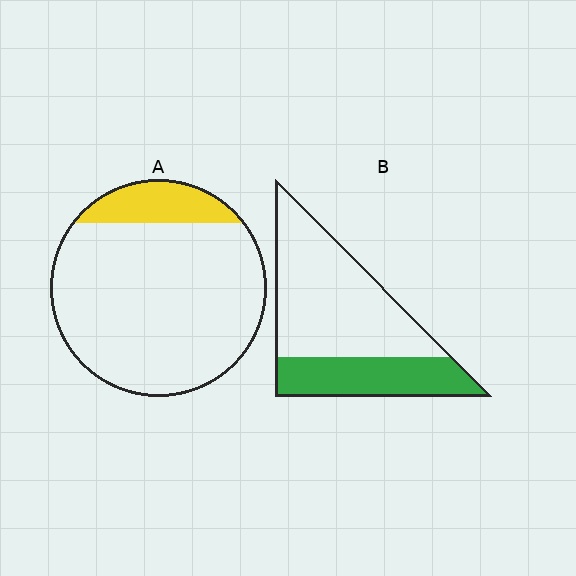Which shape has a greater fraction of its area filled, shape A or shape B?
Shape B.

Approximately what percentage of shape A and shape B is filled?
A is approximately 15% and B is approximately 35%.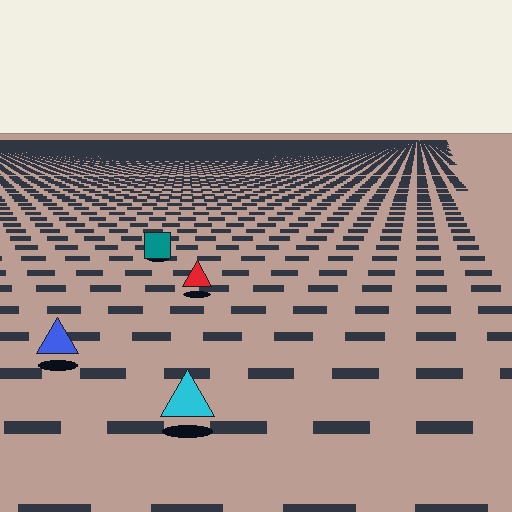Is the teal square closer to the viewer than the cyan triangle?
No. The cyan triangle is closer — you can tell from the texture gradient: the ground texture is coarser near it.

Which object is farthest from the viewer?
The teal square is farthest from the viewer. It appears smaller and the ground texture around it is denser.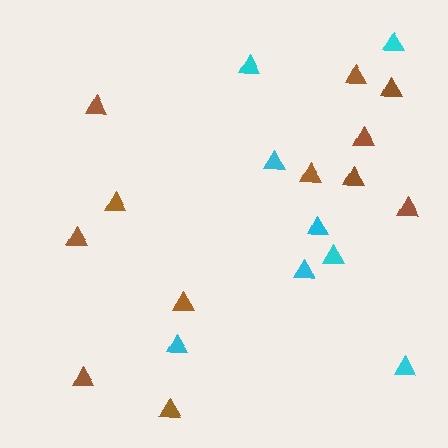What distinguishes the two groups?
There are 2 groups: one group of brown triangles (12) and one group of cyan triangles (8).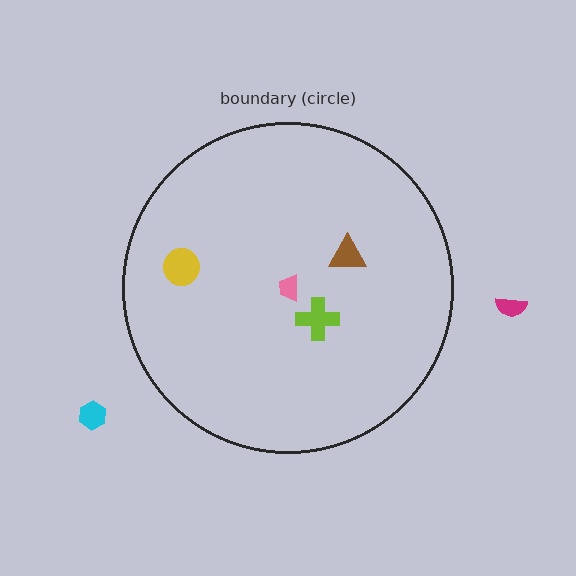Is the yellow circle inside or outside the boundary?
Inside.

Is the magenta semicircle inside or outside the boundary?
Outside.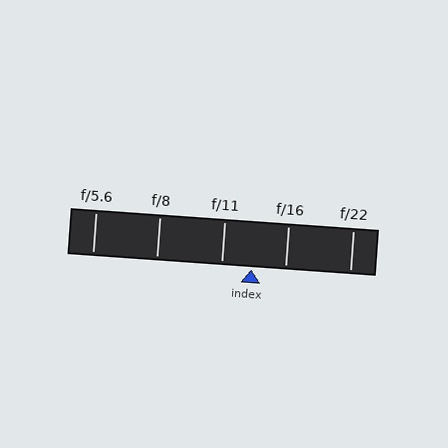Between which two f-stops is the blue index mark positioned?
The index mark is between f/11 and f/16.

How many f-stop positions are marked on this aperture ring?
There are 5 f-stop positions marked.